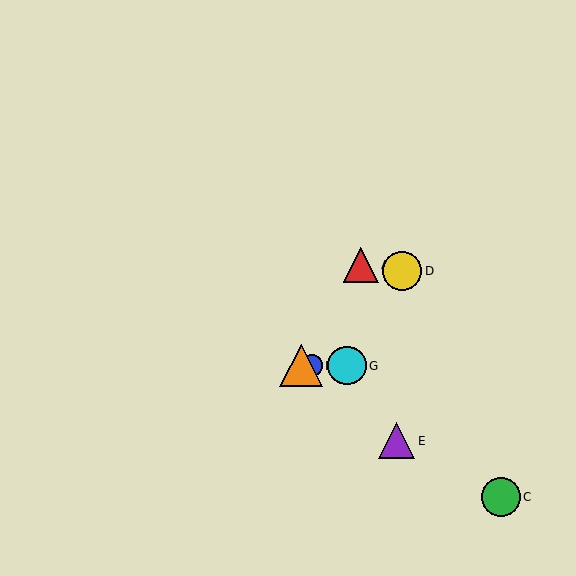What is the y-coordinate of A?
Object A is at y≈265.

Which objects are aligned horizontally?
Objects B, F, G are aligned horizontally.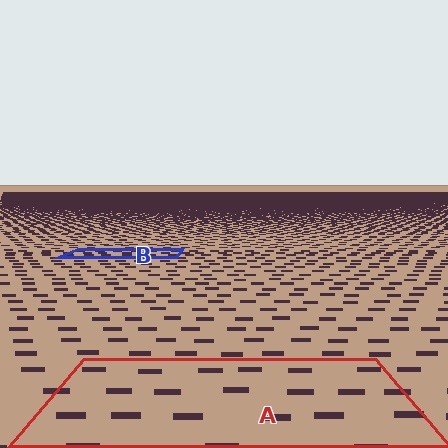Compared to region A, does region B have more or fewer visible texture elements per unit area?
Region B has more texture elements per unit area — they are packed more densely because it is farther away.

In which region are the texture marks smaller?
The texture marks are smaller in region B, because it is farther away.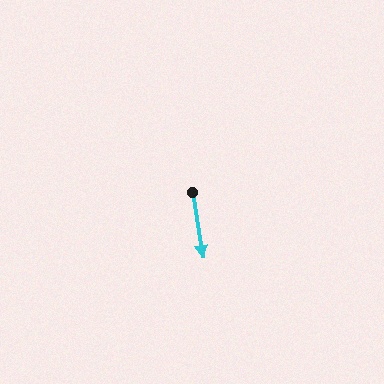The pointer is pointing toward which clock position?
Roughly 6 o'clock.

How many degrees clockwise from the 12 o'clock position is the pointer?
Approximately 170 degrees.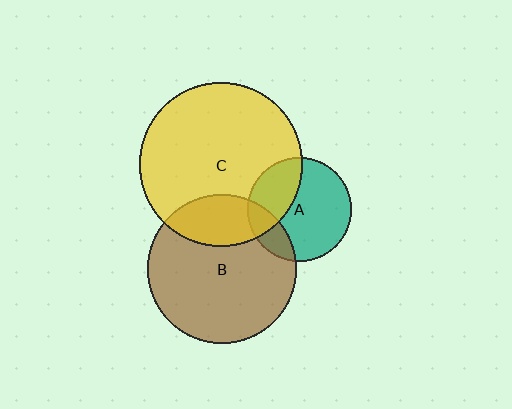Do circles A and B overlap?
Yes.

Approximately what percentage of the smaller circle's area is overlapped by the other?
Approximately 20%.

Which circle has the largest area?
Circle C (yellow).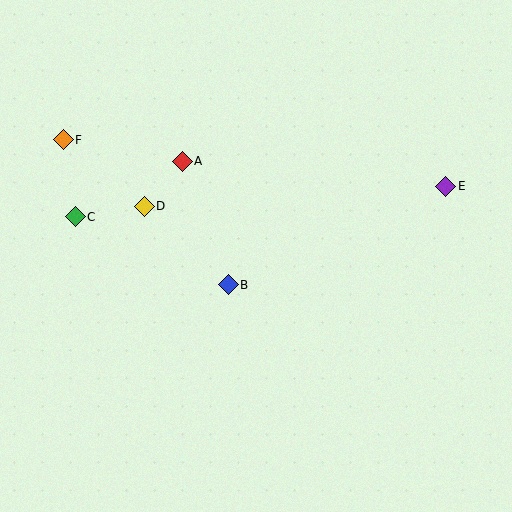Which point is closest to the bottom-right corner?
Point E is closest to the bottom-right corner.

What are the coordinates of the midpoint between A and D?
The midpoint between A and D is at (163, 184).